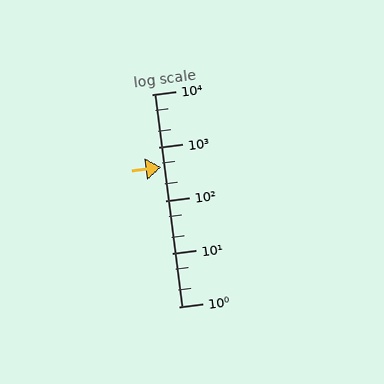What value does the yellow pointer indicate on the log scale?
The pointer indicates approximately 420.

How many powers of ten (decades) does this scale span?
The scale spans 4 decades, from 1 to 10000.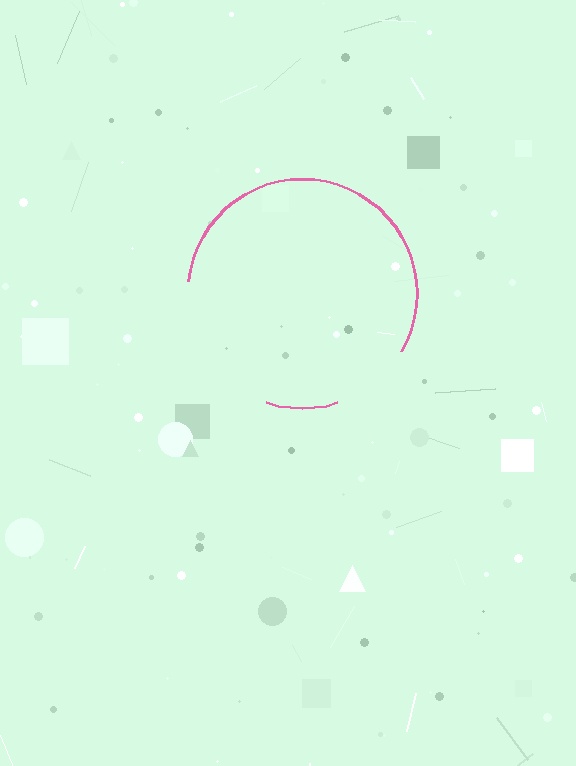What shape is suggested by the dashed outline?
The dashed outline suggests a circle.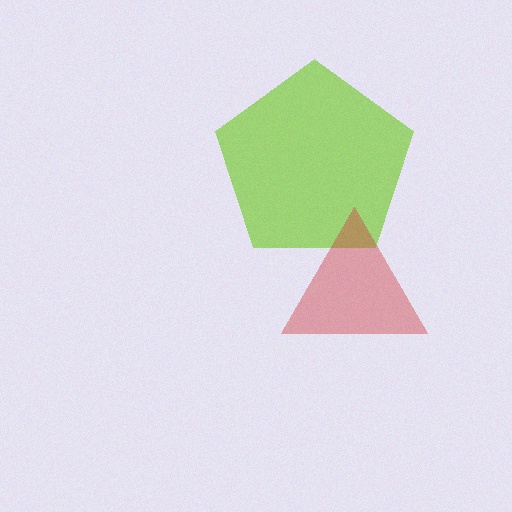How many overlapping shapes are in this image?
There are 2 overlapping shapes in the image.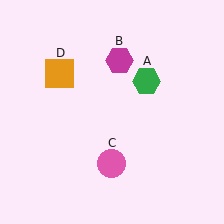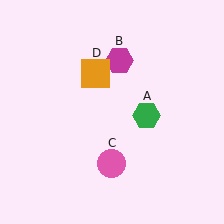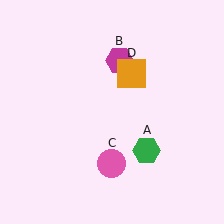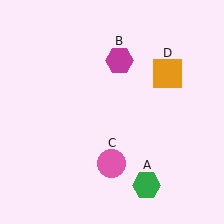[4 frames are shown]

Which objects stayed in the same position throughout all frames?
Magenta hexagon (object B) and pink circle (object C) remained stationary.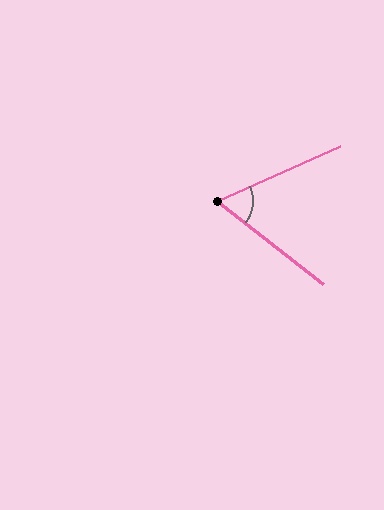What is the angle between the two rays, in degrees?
Approximately 62 degrees.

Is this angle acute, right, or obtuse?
It is acute.